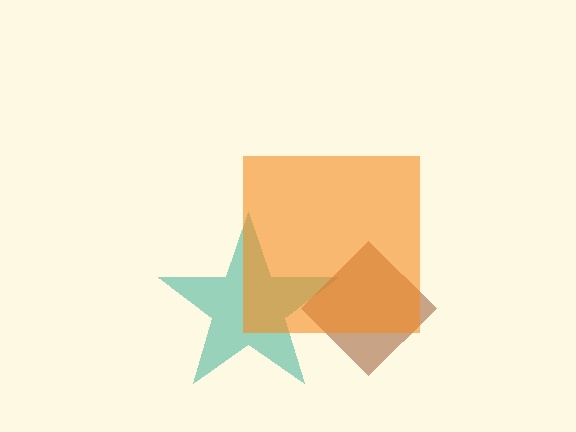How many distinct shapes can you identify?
There are 3 distinct shapes: a teal star, a brown diamond, an orange square.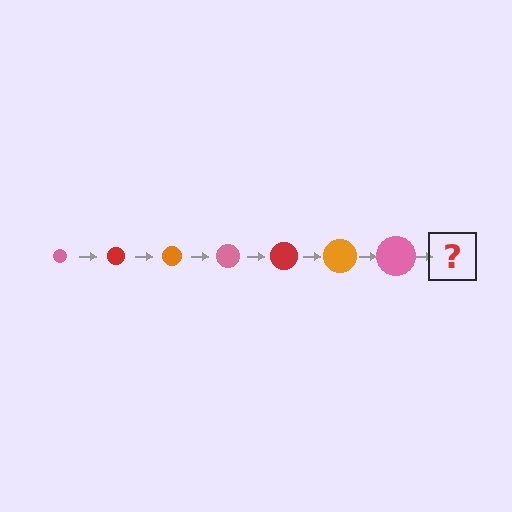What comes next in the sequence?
The next element should be a red circle, larger than the previous one.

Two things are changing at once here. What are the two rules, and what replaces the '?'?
The two rules are that the circle grows larger each step and the color cycles through pink, red, and orange. The '?' should be a red circle, larger than the previous one.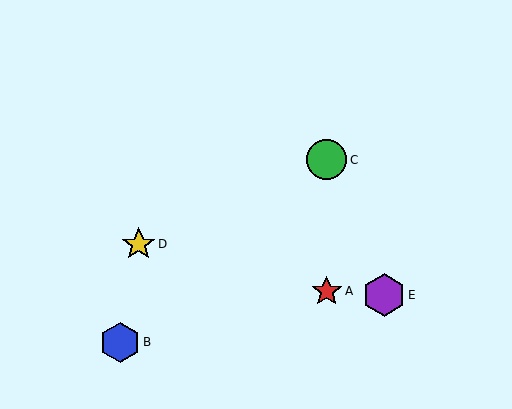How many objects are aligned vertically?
2 objects (A, C) are aligned vertically.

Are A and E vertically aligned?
No, A is at x≈327 and E is at x≈384.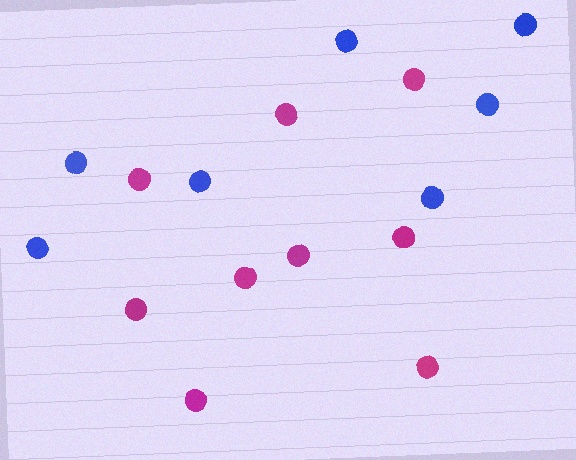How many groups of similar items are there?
There are 2 groups: one group of magenta circles (9) and one group of blue circles (7).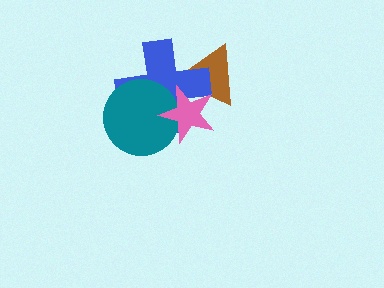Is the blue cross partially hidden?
Yes, it is partially covered by another shape.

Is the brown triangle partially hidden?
Yes, it is partially covered by another shape.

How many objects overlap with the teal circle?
2 objects overlap with the teal circle.